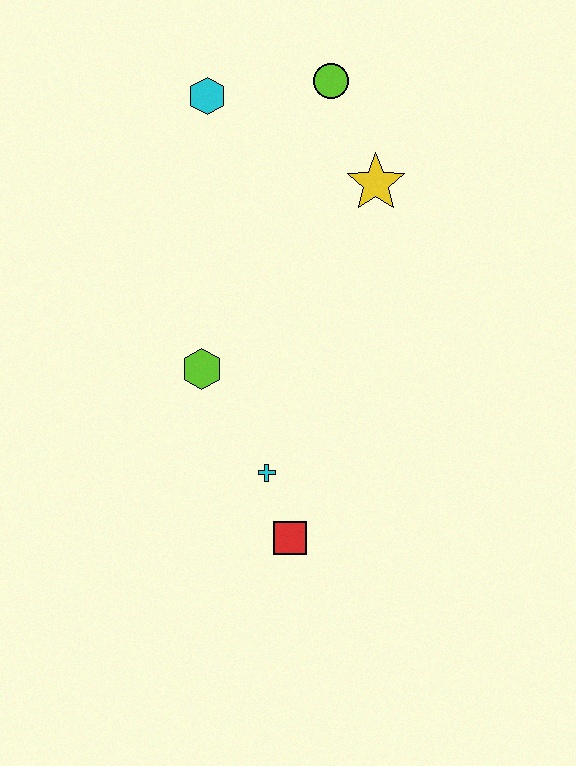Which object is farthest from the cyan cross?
The lime circle is farthest from the cyan cross.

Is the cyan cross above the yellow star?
No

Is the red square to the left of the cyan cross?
No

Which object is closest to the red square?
The cyan cross is closest to the red square.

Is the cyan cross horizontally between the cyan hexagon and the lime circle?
Yes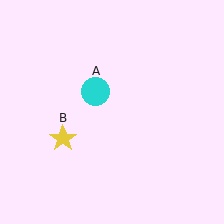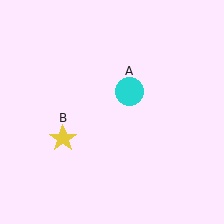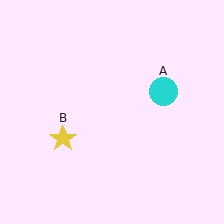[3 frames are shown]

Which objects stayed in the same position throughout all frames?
Yellow star (object B) remained stationary.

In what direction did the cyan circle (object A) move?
The cyan circle (object A) moved right.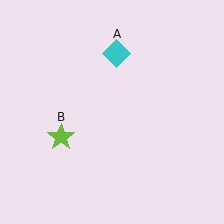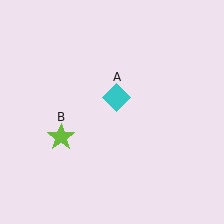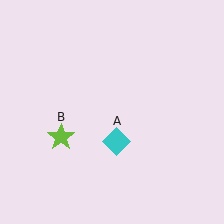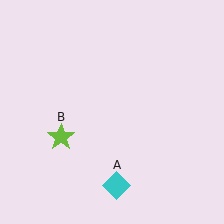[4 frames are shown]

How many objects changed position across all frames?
1 object changed position: cyan diamond (object A).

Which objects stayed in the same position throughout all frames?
Lime star (object B) remained stationary.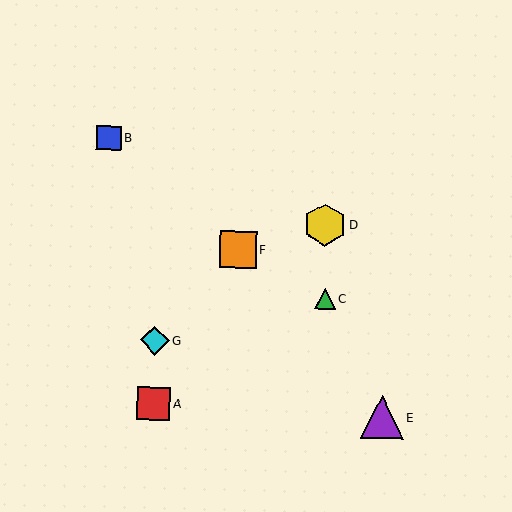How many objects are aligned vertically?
2 objects (A, G) are aligned vertically.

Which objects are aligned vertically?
Objects A, G are aligned vertically.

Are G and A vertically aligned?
Yes, both are at x≈155.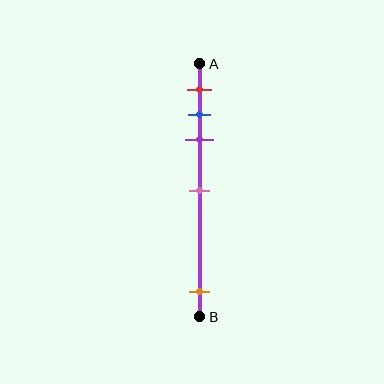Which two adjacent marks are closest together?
The blue and purple marks are the closest adjacent pair.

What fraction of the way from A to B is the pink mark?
The pink mark is approximately 50% (0.5) of the way from A to B.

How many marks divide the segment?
There are 5 marks dividing the segment.